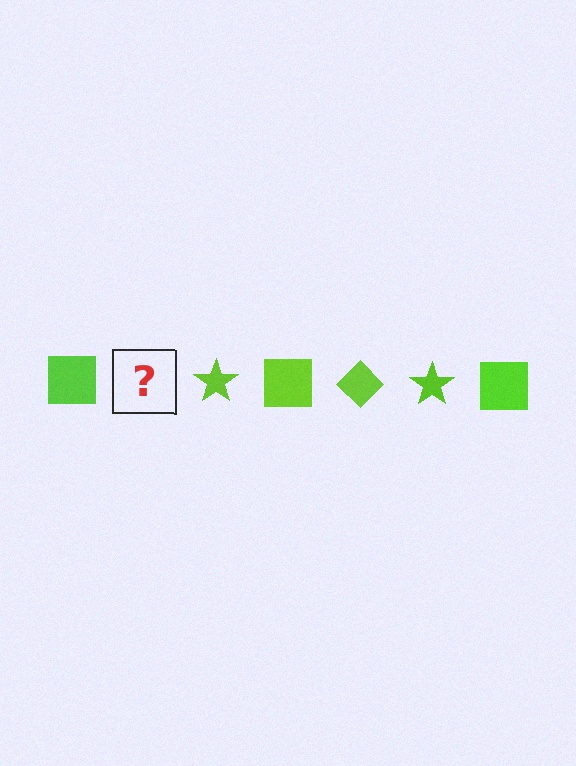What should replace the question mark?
The question mark should be replaced with a lime diamond.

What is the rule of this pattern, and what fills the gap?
The rule is that the pattern cycles through square, diamond, star shapes in lime. The gap should be filled with a lime diamond.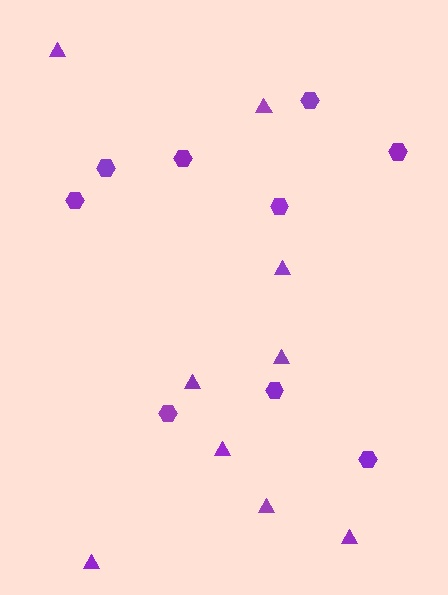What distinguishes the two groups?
There are 2 groups: one group of hexagons (9) and one group of triangles (9).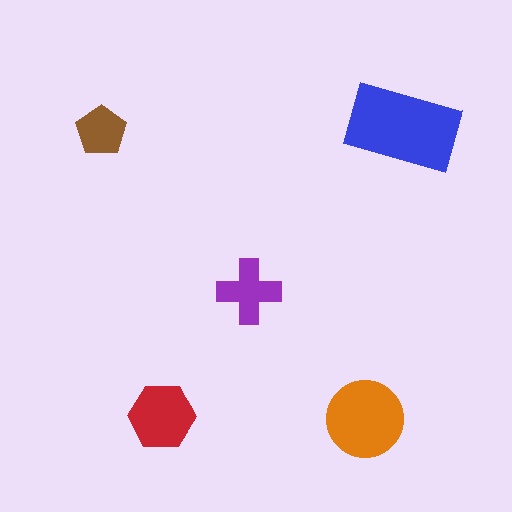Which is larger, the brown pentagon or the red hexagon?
The red hexagon.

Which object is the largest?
The blue rectangle.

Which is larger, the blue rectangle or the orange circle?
The blue rectangle.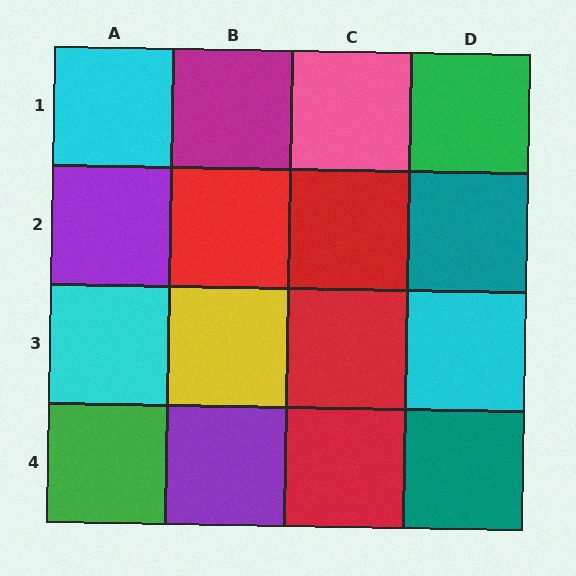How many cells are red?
4 cells are red.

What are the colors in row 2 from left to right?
Purple, red, red, teal.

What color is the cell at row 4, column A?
Green.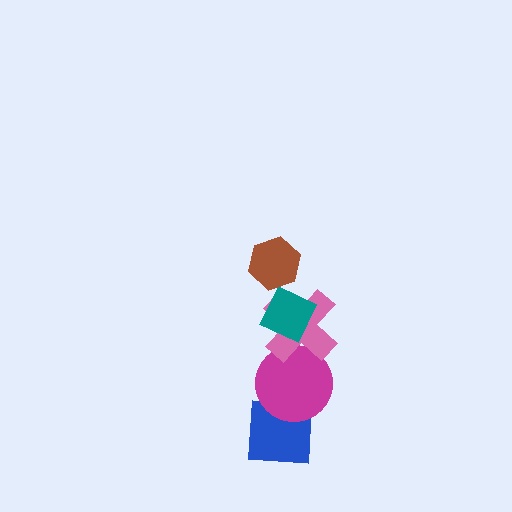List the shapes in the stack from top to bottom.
From top to bottom: the brown hexagon, the teal diamond, the pink cross, the magenta circle, the blue square.